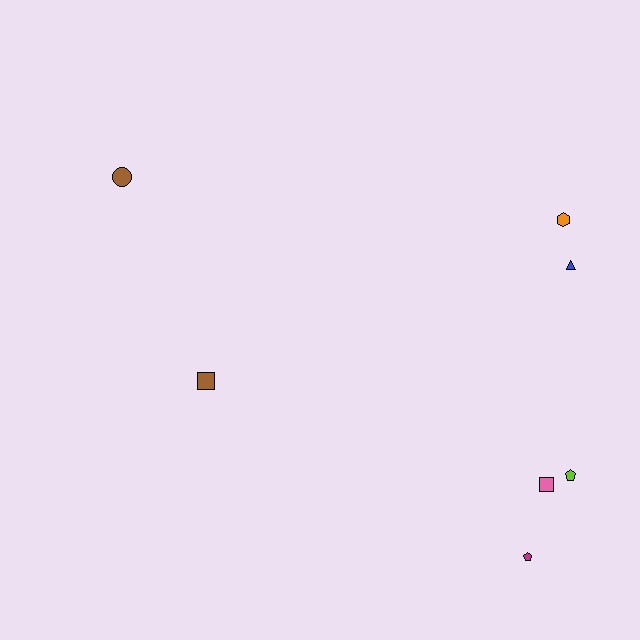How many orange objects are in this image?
There is 1 orange object.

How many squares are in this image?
There are 2 squares.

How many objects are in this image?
There are 7 objects.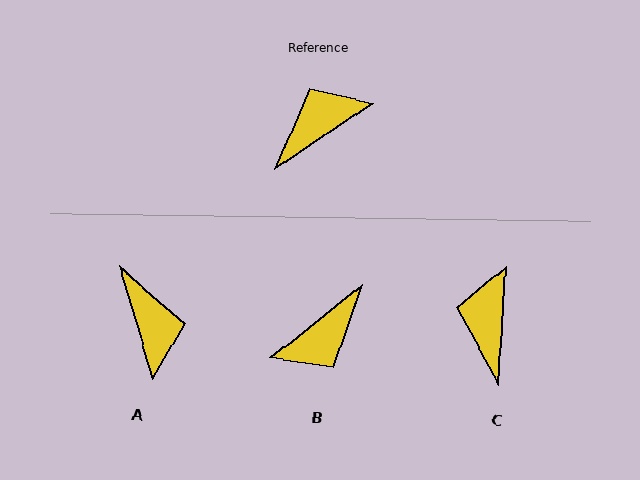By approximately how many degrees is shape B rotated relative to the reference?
Approximately 176 degrees clockwise.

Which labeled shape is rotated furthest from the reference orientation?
B, about 176 degrees away.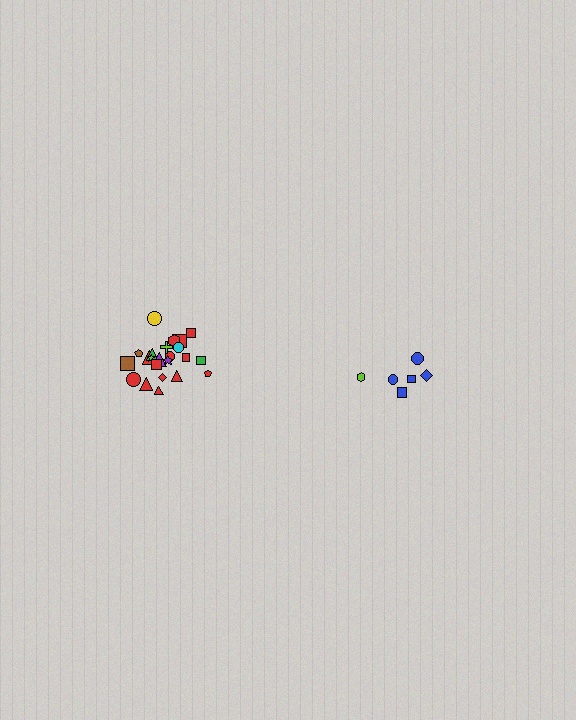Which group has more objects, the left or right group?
The left group.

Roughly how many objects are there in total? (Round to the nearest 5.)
Roughly 30 objects in total.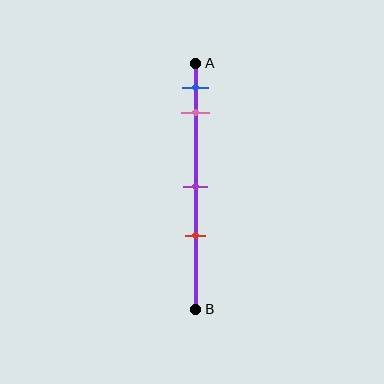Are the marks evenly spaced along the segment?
No, the marks are not evenly spaced.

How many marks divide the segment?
There are 4 marks dividing the segment.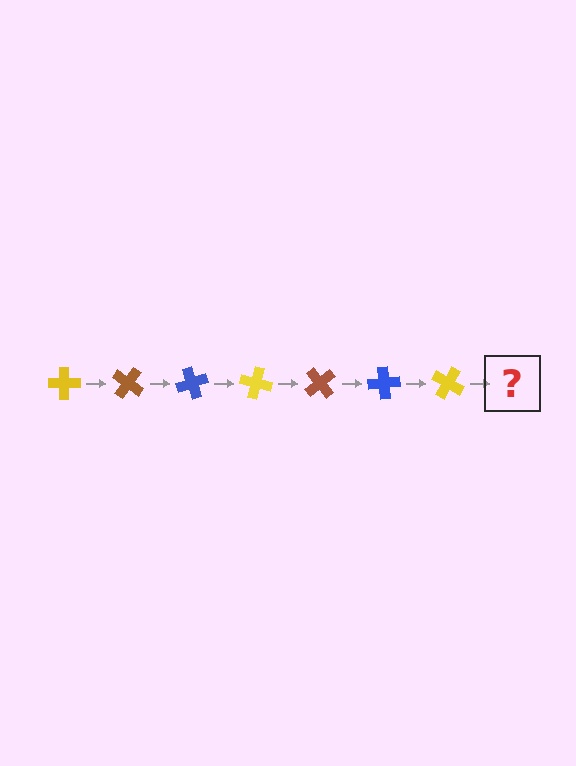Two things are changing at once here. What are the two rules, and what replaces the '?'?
The two rules are that it rotates 35 degrees each step and the color cycles through yellow, brown, and blue. The '?' should be a brown cross, rotated 245 degrees from the start.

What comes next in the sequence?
The next element should be a brown cross, rotated 245 degrees from the start.